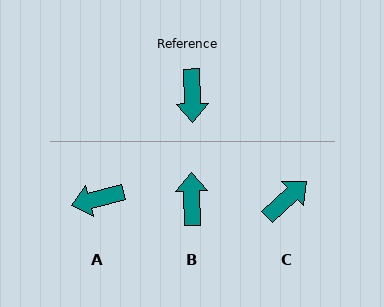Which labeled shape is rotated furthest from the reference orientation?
B, about 180 degrees away.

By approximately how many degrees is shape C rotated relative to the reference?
Approximately 131 degrees counter-clockwise.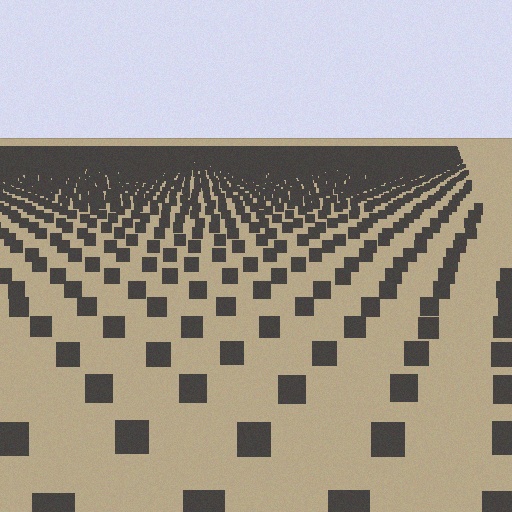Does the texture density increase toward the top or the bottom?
Density increases toward the top.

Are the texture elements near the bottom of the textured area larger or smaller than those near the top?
Larger. Near the bottom, elements are closer to the viewer and appear at a bigger on-screen size.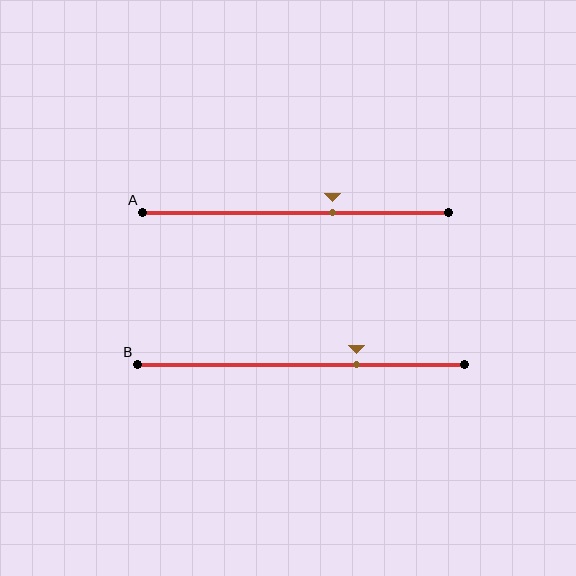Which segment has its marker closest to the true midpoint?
Segment A has its marker closest to the true midpoint.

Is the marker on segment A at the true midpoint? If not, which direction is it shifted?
No, the marker on segment A is shifted to the right by about 12% of the segment length.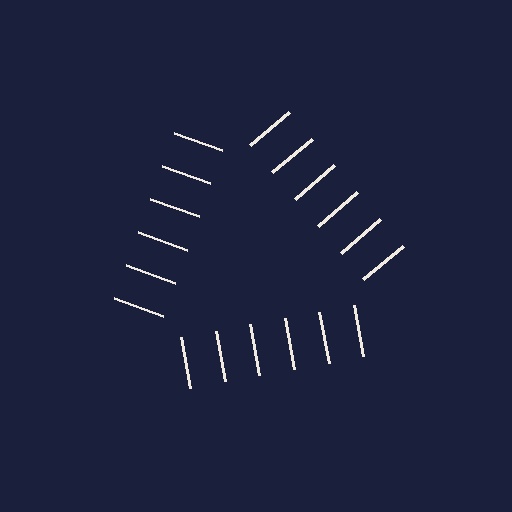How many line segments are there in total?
18 — 6 along each of the 3 edges.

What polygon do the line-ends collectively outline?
An illusory triangle — the line segments terminate on its edges but no continuous stroke is drawn.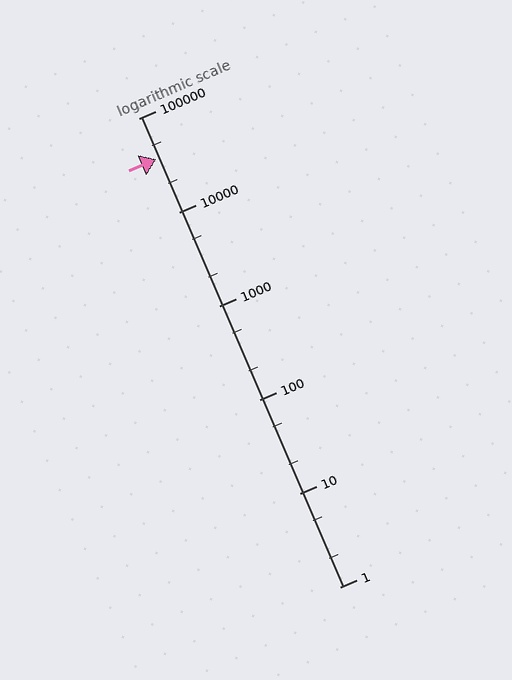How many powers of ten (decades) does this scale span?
The scale spans 5 decades, from 1 to 100000.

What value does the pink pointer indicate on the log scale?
The pointer indicates approximately 37000.